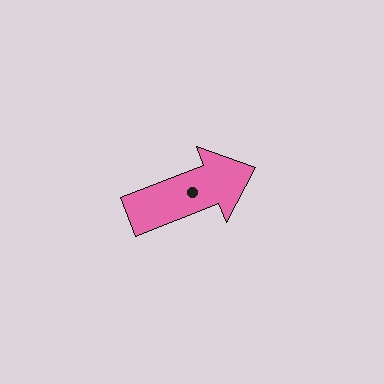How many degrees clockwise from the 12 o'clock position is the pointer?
Approximately 69 degrees.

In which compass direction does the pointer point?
East.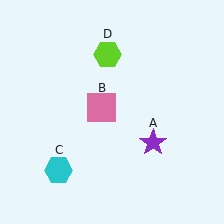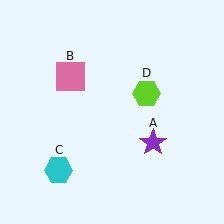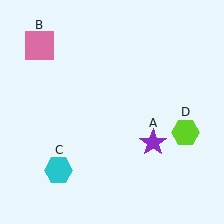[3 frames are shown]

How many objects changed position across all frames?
2 objects changed position: pink square (object B), lime hexagon (object D).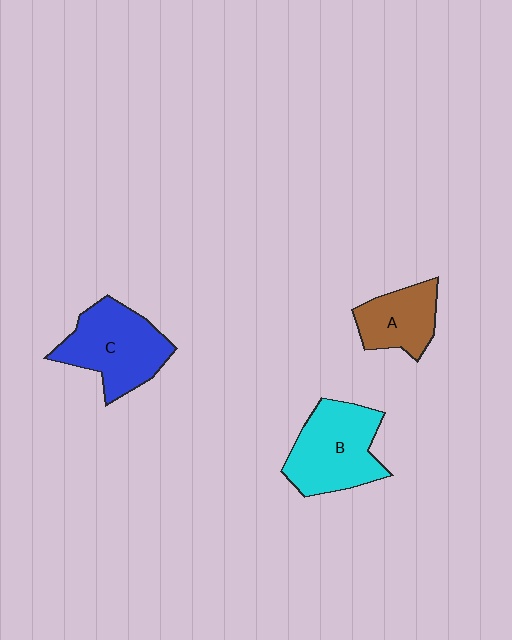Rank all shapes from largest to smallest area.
From largest to smallest: C (blue), B (cyan), A (brown).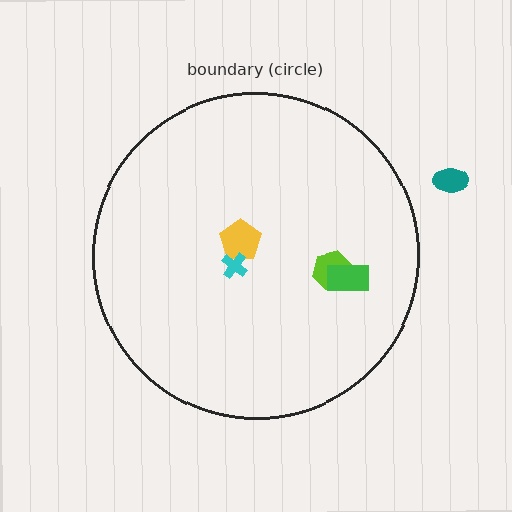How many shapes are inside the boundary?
4 inside, 1 outside.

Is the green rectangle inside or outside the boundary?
Inside.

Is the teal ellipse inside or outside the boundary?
Outside.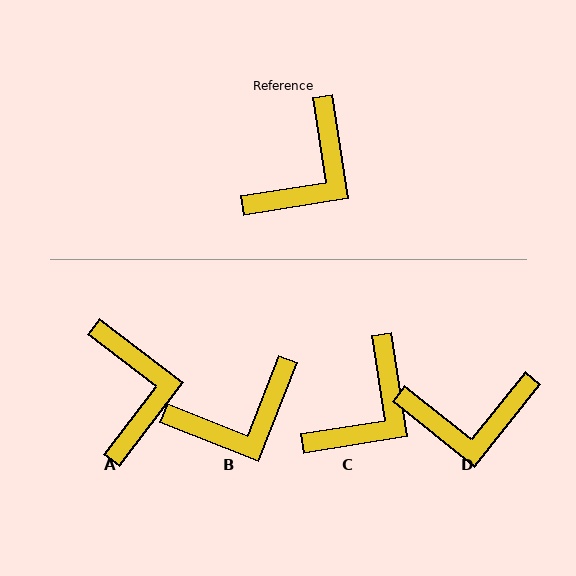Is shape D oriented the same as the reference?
No, it is off by about 47 degrees.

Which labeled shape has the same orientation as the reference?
C.